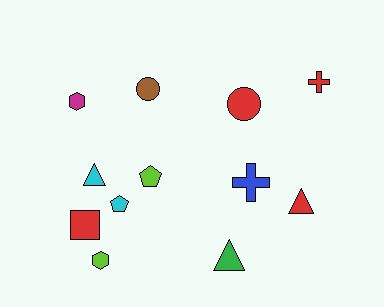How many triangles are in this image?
There are 3 triangles.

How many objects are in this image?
There are 12 objects.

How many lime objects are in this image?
There are 2 lime objects.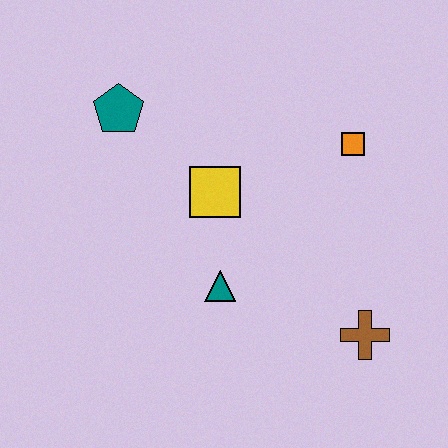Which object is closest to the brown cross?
The teal triangle is closest to the brown cross.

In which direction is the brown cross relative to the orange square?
The brown cross is below the orange square.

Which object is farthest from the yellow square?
The brown cross is farthest from the yellow square.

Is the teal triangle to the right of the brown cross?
No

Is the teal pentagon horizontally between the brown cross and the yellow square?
No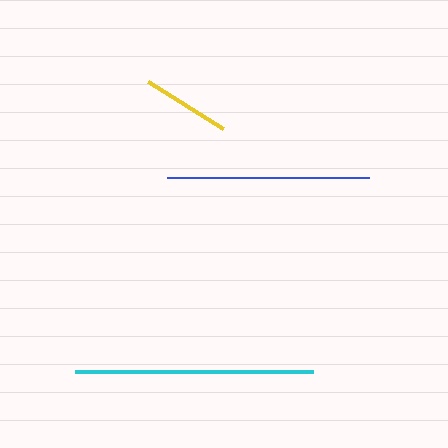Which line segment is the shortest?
The yellow line is the shortest at approximately 88 pixels.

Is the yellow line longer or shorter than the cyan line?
The cyan line is longer than the yellow line.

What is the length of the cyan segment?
The cyan segment is approximately 237 pixels long.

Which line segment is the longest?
The cyan line is the longest at approximately 237 pixels.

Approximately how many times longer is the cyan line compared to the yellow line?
The cyan line is approximately 2.7 times the length of the yellow line.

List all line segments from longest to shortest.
From longest to shortest: cyan, blue, yellow.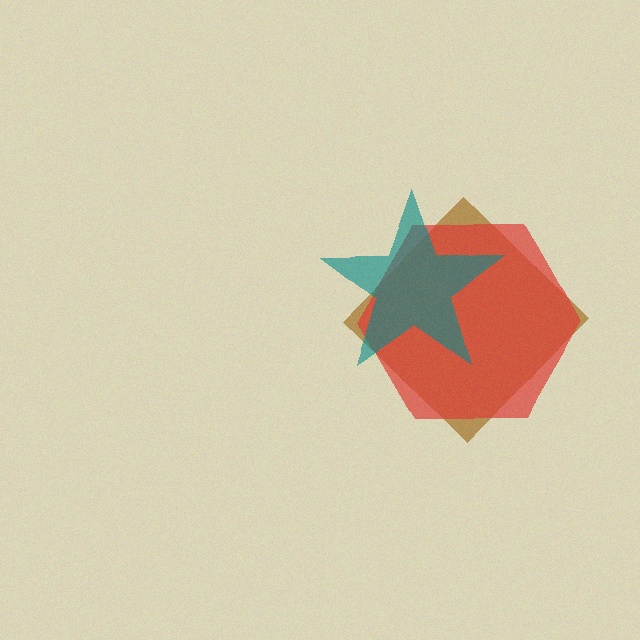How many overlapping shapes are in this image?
There are 3 overlapping shapes in the image.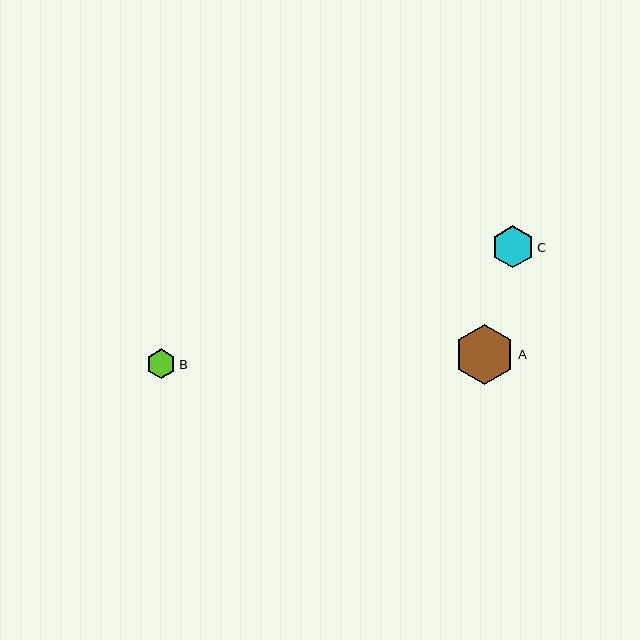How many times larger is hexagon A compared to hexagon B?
Hexagon A is approximately 2.0 times the size of hexagon B.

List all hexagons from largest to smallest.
From largest to smallest: A, C, B.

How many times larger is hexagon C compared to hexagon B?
Hexagon C is approximately 1.4 times the size of hexagon B.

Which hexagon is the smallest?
Hexagon B is the smallest with a size of approximately 30 pixels.